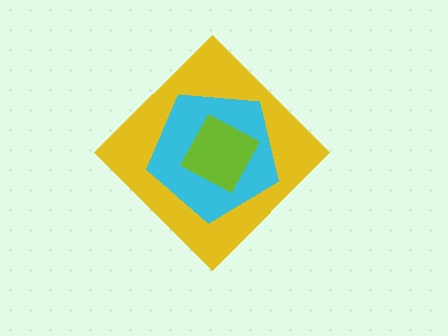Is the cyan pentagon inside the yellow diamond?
Yes.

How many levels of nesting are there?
3.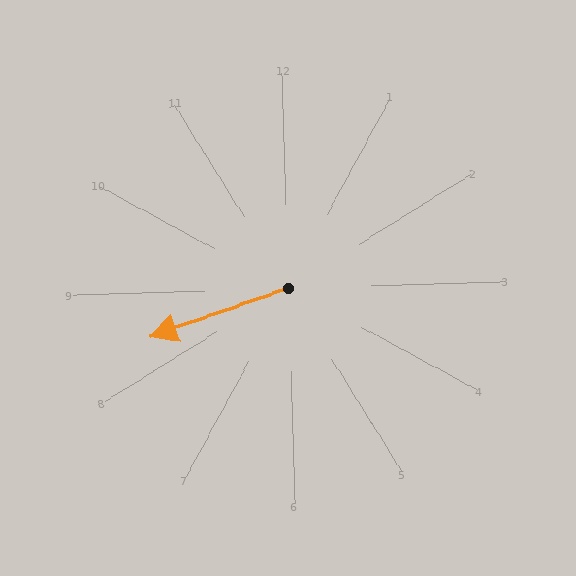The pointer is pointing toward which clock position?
Roughly 8 o'clock.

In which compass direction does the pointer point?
West.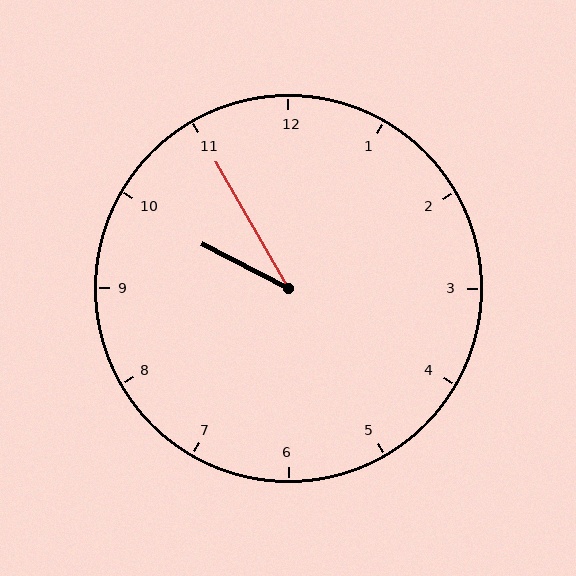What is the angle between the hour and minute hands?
Approximately 32 degrees.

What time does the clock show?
9:55.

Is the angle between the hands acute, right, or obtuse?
It is acute.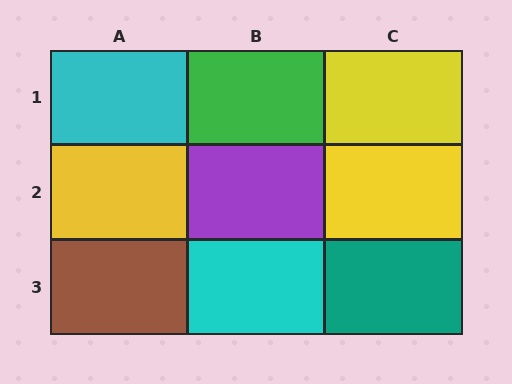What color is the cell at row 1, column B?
Green.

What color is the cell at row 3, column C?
Teal.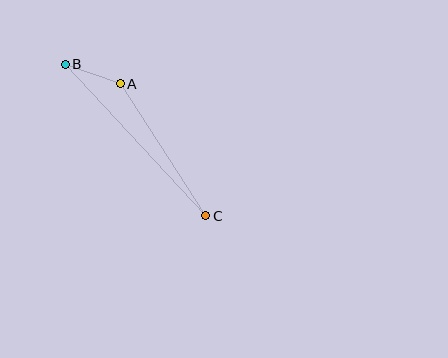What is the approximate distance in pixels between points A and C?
The distance between A and C is approximately 157 pixels.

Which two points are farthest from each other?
Points B and C are farthest from each other.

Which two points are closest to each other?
Points A and B are closest to each other.